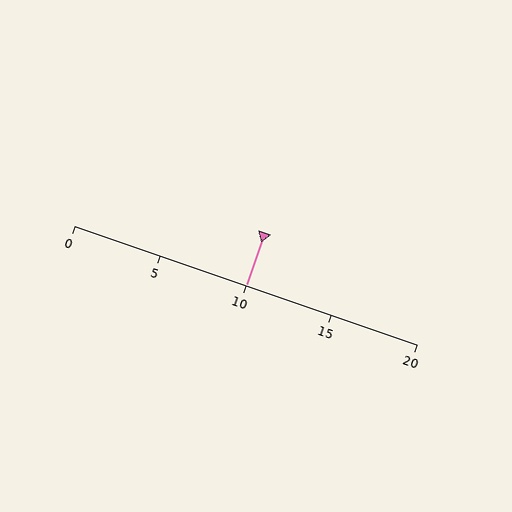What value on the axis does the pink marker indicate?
The marker indicates approximately 10.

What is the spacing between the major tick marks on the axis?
The major ticks are spaced 5 apart.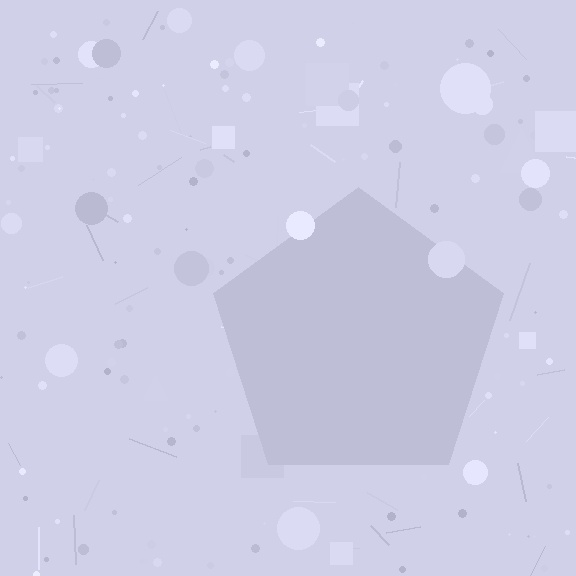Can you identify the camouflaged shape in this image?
The camouflaged shape is a pentagon.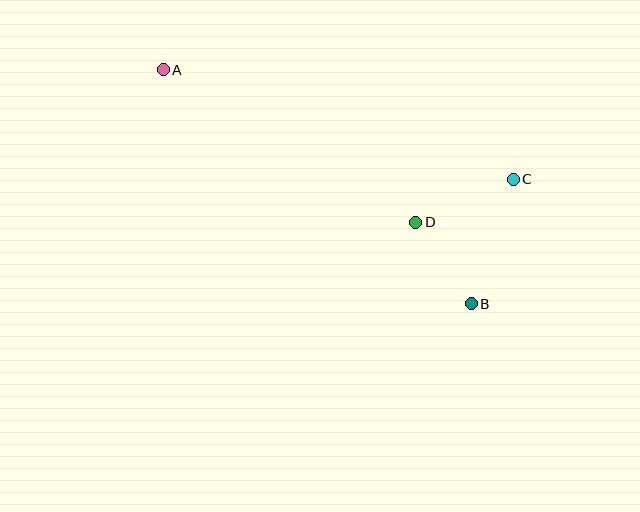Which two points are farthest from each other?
Points A and B are farthest from each other.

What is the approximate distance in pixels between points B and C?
The distance between B and C is approximately 131 pixels.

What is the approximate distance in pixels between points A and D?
The distance between A and D is approximately 295 pixels.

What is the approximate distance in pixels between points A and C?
The distance between A and C is approximately 367 pixels.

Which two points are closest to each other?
Points B and D are closest to each other.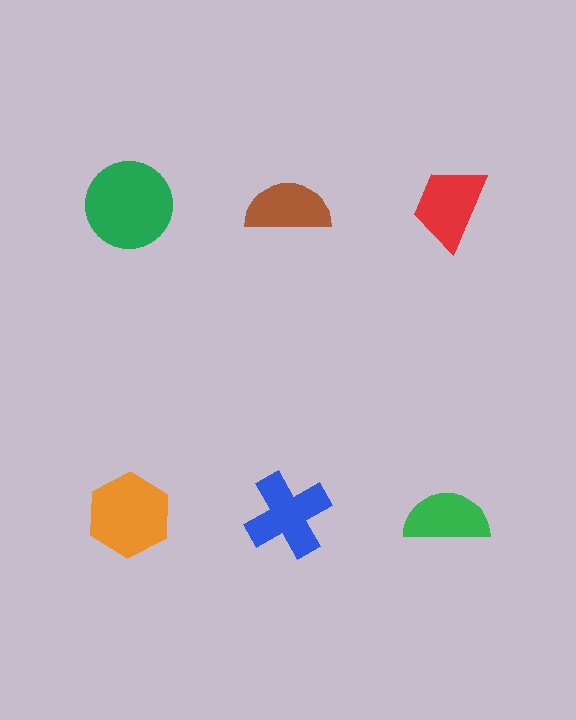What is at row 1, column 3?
A red trapezoid.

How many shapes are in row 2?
3 shapes.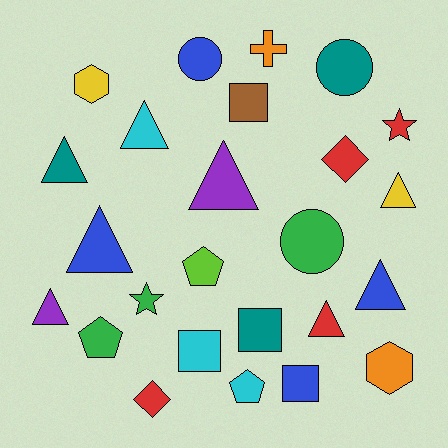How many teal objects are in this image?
There are 3 teal objects.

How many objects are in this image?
There are 25 objects.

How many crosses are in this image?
There is 1 cross.